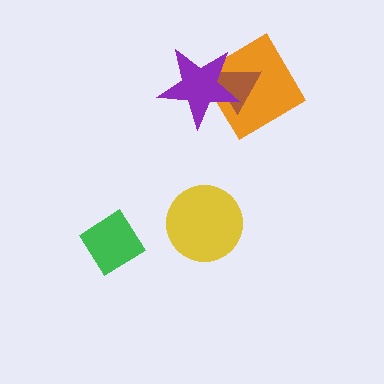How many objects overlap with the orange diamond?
2 objects overlap with the orange diamond.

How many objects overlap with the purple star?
2 objects overlap with the purple star.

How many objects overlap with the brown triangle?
2 objects overlap with the brown triangle.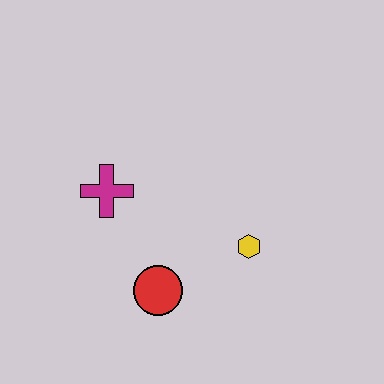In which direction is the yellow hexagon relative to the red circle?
The yellow hexagon is to the right of the red circle.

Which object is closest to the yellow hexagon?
The red circle is closest to the yellow hexagon.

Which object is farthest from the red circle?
The magenta cross is farthest from the red circle.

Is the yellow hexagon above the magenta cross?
No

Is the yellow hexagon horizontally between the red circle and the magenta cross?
No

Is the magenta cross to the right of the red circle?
No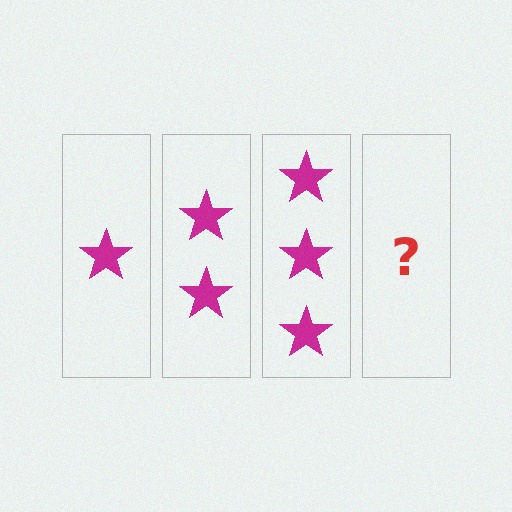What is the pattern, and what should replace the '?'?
The pattern is that each step adds one more star. The '?' should be 4 stars.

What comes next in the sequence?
The next element should be 4 stars.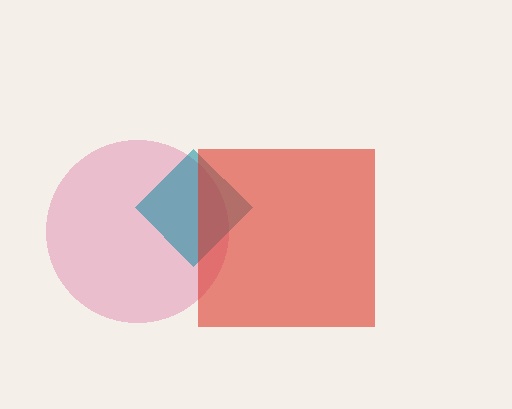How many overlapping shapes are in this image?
There are 3 overlapping shapes in the image.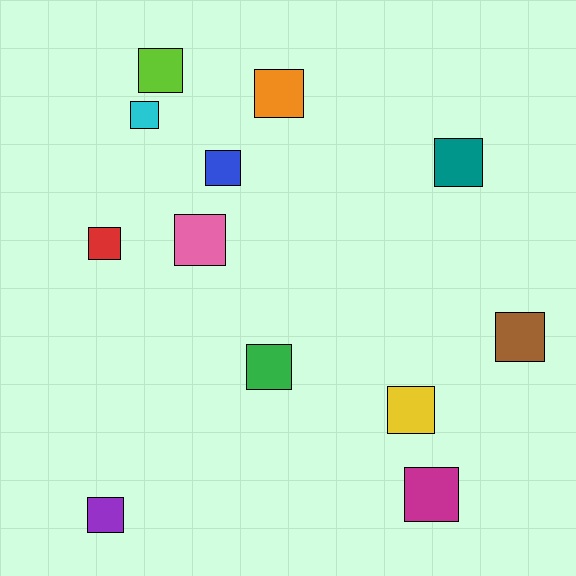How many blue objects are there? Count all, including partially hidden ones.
There is 1 blue object.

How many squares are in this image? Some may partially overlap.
There are 12 squares.